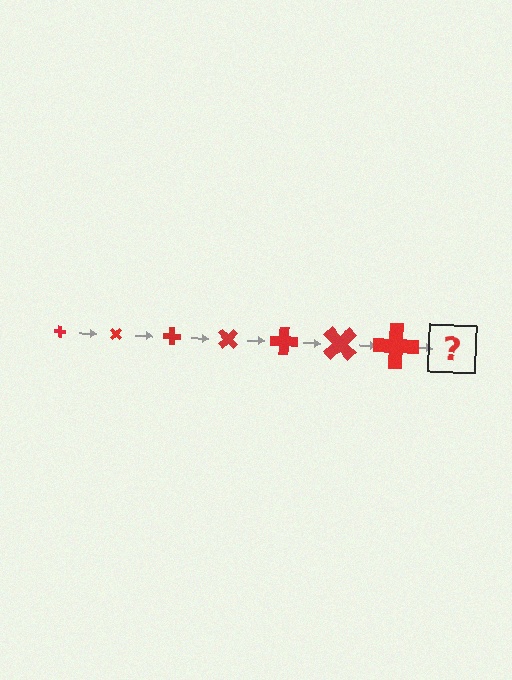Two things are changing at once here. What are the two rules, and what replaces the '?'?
The two rules are that the cross grows larger each step and it rotates 45 degrees each step. The '?' should be a cross, larger than the previous one and rotated 315 degrees from the start.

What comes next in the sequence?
The next element should be a cross, larger than the previous one and rotated 315 degrees from the start.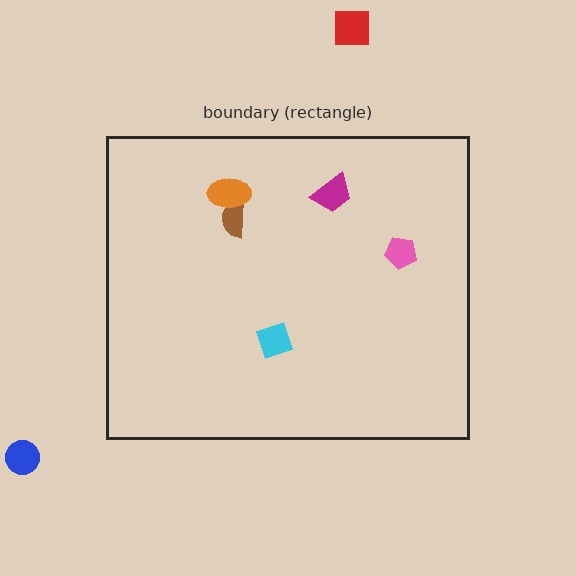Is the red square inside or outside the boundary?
Outside.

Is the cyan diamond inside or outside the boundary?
Inside.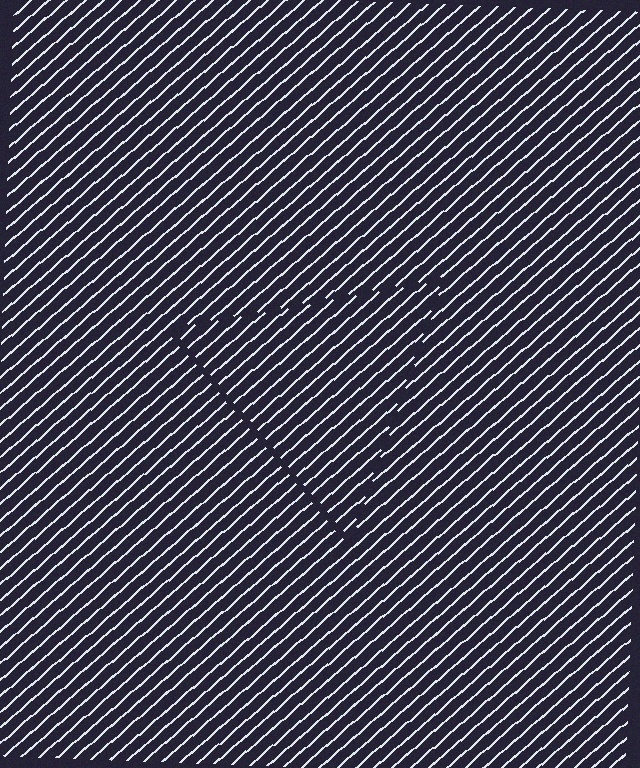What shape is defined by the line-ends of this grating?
An illusory triangle. The interior of the shape contains the same grating, shifted by half a period — the contour is defined by the phase discontinuity where line-ends from the inner and outer gratings abut.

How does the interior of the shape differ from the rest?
The interior of the shape contains the same grating, shifted by half a period — the contour is defined by the phase discontinuity where line-ends from the inner and outer gratings abut.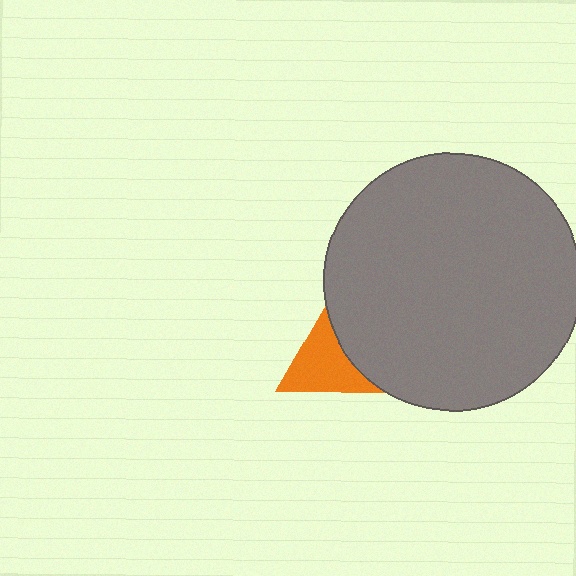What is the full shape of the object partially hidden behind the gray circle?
The partially hidden object is an orange triangle.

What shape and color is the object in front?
The object in front is a gray circle.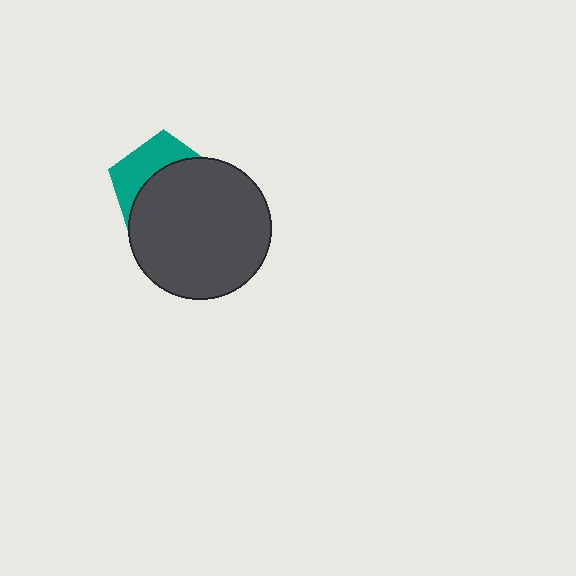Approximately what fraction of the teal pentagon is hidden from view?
Roughly 64% of the teal pentagon is hidden behind the dark gray circle.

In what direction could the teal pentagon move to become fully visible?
The teal pentagon could move toward the upper-left. That would shift it out from behind the dark gray circle entirely.